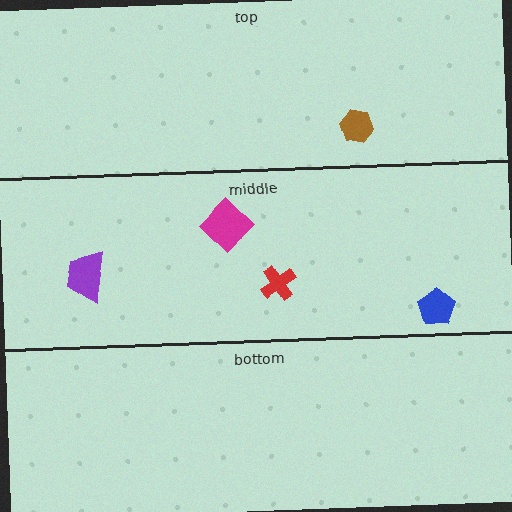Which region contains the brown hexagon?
The top region.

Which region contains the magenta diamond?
The middle region.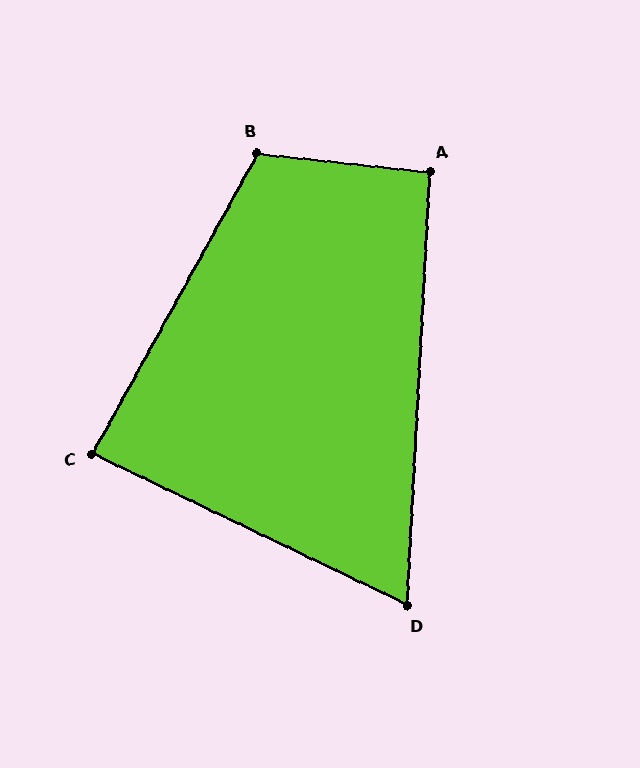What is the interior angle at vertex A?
Approximately 93 degrees (approximately right).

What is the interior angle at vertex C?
Approximately 87 degrees (approximately right).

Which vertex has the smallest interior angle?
D, at approximately 67 degrees.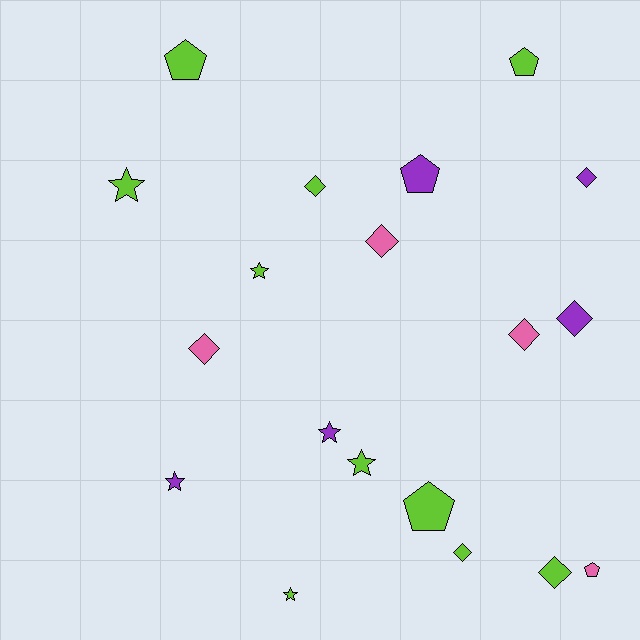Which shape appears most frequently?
Diamond, with 8 objects.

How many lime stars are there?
There are 4 lime stars.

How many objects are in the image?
There are 19 objects.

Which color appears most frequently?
Lime, with 10 objects.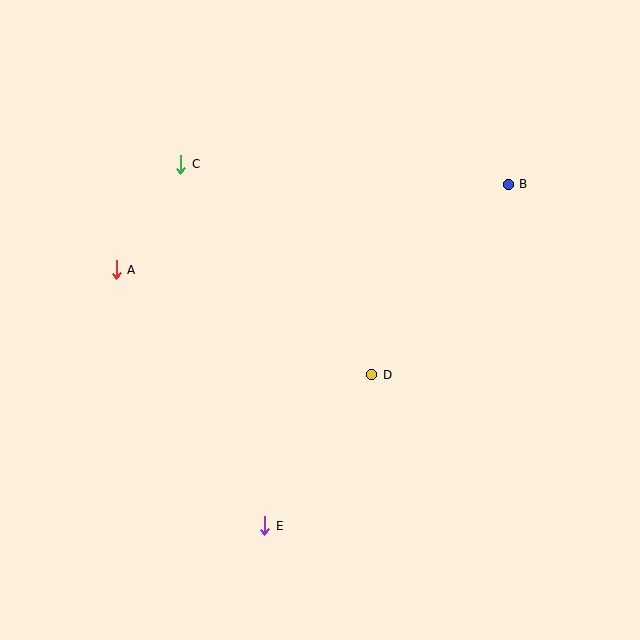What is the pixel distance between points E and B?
The distance between E and B is 419 pixels.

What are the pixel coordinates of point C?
Point C is at (181, 164).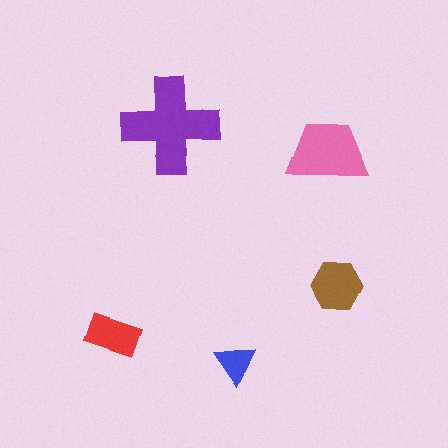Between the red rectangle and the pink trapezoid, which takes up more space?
The pink trapezoid.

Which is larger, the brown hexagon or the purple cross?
The purple cross.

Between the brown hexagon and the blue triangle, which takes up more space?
The brown hexagon.